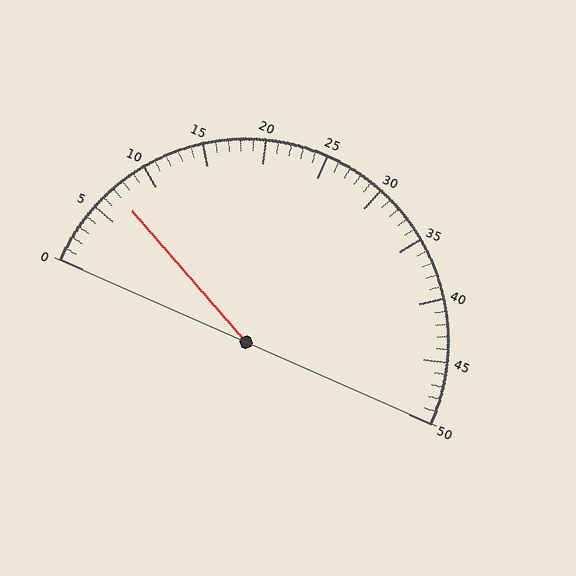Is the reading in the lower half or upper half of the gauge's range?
The reading is in the lower half of the range (0 to 50).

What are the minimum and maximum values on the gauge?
The gauge ranges from 0 to 50.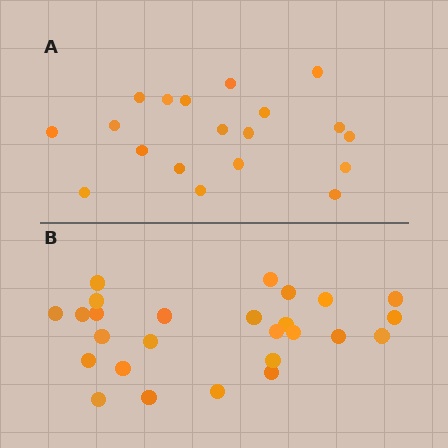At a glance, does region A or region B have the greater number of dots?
Region B (the bottom region) has more dots.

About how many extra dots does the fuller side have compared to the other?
Region B has roughly 8 or so more dots than region A.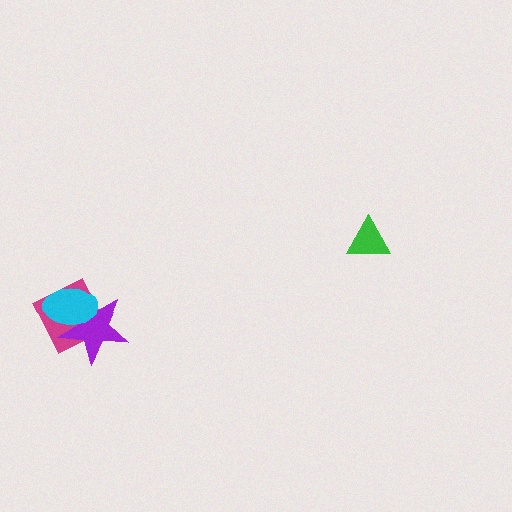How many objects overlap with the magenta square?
2 objects overlap with the magenta square.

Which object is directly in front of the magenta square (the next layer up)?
The purple star is directly in front of the magenta square.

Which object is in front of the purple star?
The cyan ellipse is in front of the purple star.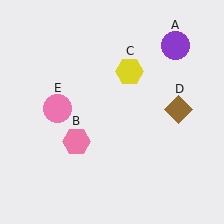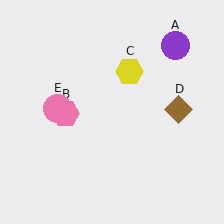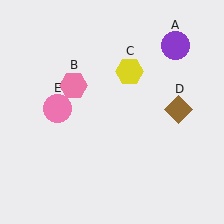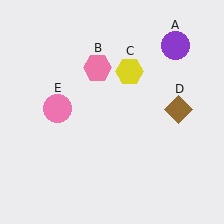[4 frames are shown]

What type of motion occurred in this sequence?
The pink hexagon (object B) rotated clockwise around the center of the scene.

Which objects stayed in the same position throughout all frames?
Purple circle (object A) and yellow hexagon (object C) and brown diamond (object D) and pink circle (object E) remained stationary.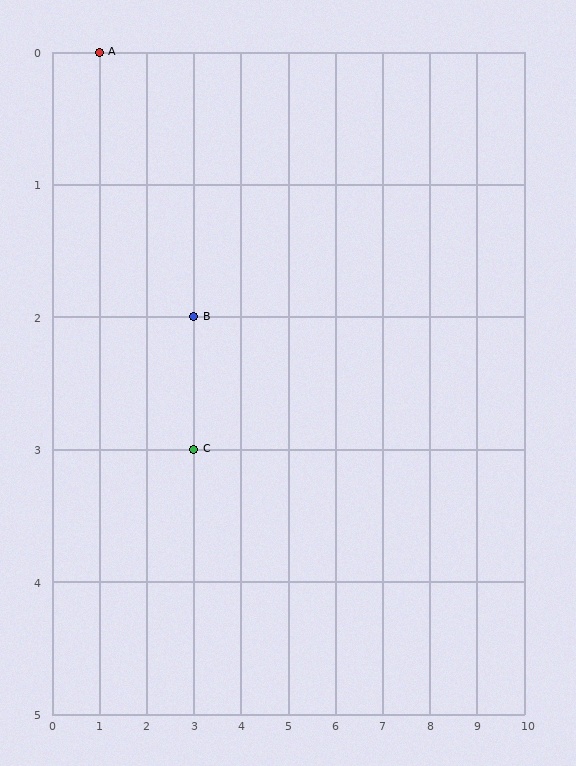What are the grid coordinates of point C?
Point C is at grid coordinates (3, 3).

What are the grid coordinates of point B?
Point B is at grid coordinates (3, 2).